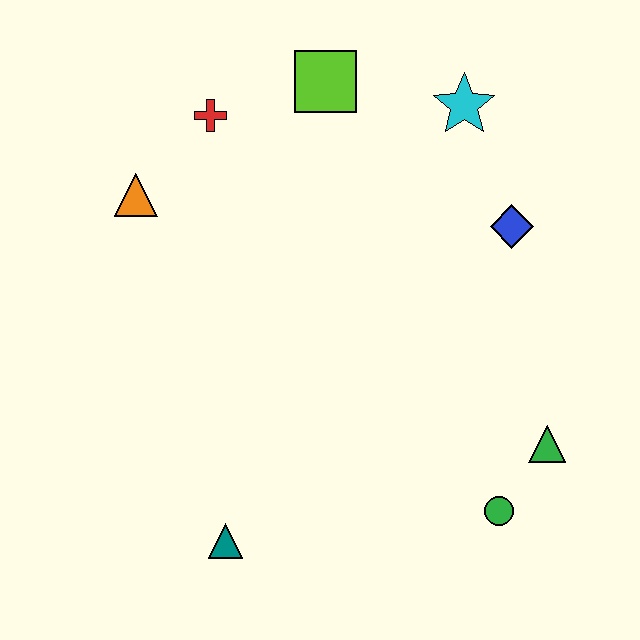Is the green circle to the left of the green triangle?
Yes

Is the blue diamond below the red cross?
Yes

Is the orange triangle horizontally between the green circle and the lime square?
No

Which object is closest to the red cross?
The orange triangle is closest to the red cross.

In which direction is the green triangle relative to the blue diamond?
The green triangle is below the blue diamond.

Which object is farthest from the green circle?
The red cross is farthest from the green circle.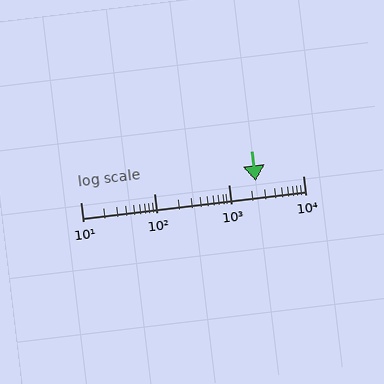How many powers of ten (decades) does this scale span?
The scale spans 3 decades, from 10 to 10000.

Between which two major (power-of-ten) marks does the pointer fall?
The pointer is between 1000 and 10000.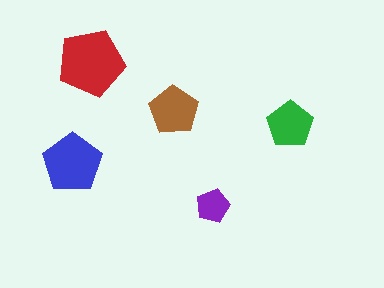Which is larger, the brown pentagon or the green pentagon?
The brown one.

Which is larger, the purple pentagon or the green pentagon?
The green one.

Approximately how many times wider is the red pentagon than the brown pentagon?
About 1.5 times wider.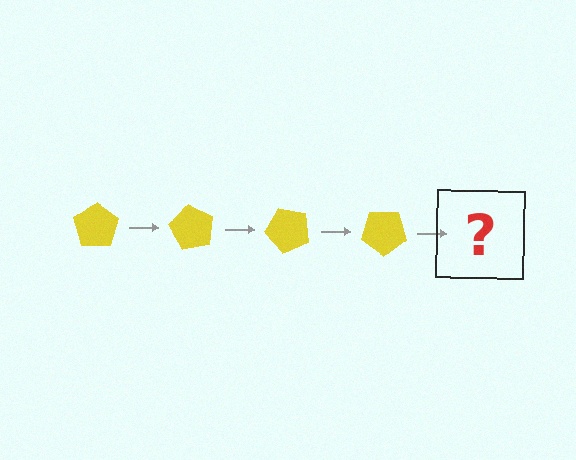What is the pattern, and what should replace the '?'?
The pattern is that the pentagon rotates 60 degrees each step. The '?' should be a yellow pentagon rotated 240 degrees.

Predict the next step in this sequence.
The next step is a yellow pentagon rotated 240 degrees.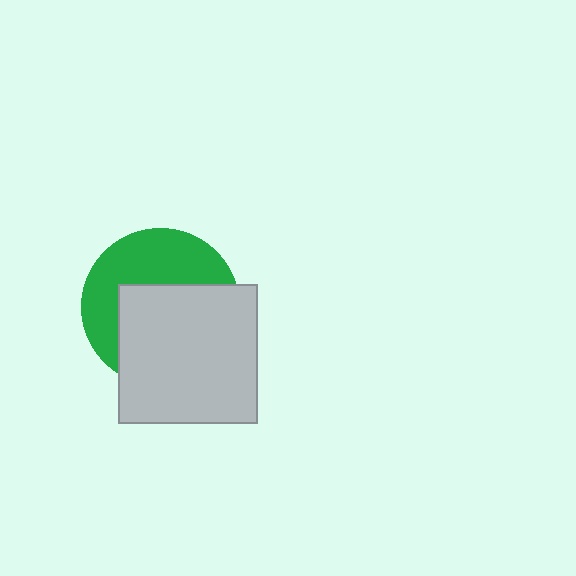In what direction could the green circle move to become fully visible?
The green circle could move up. That would shift it out from behind the light gray square entirely.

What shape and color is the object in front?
The object in front is a light gray square.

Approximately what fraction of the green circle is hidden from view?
Roughly 56% of the green circle is hidden behind the light gray square.